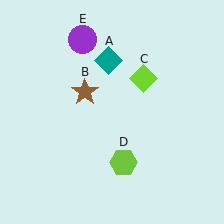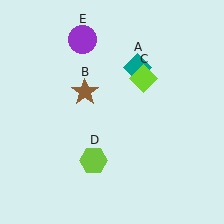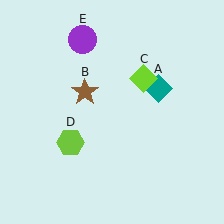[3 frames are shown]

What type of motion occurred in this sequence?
The teal diamond (object A), lime hexagon (object D) rotated clockwise around the center of the scene.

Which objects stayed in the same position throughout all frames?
Brown star (object B) and lime diamond (object C) and purple circle (object E) remained stationary.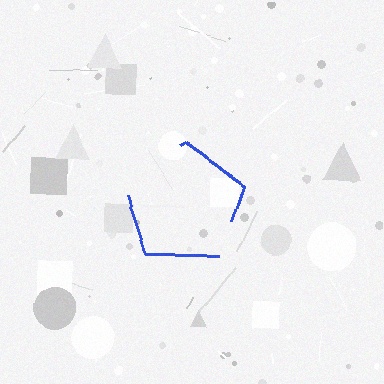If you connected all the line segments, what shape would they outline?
They would outline a pentagon.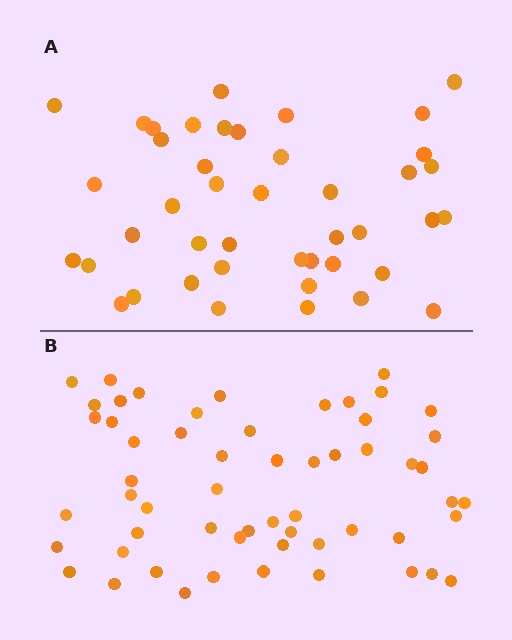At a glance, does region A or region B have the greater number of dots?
Region B (the bottom region) has more dots.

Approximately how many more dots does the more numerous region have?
Region B has approximately 15 more dots than region A.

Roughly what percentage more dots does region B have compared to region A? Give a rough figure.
About 35% more.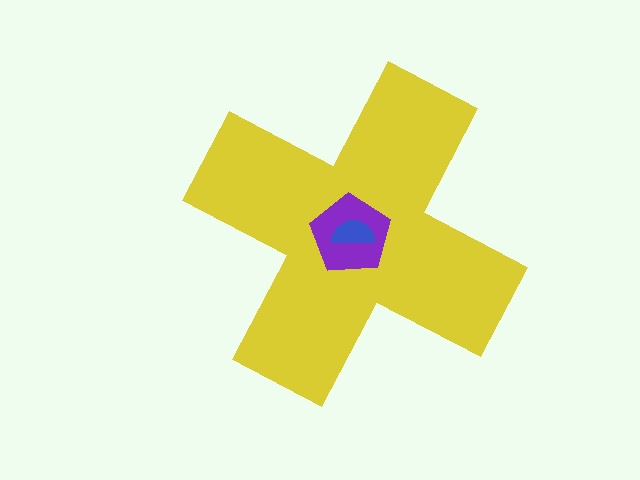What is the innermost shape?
The blue semicircle.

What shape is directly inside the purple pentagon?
The blue semicircle.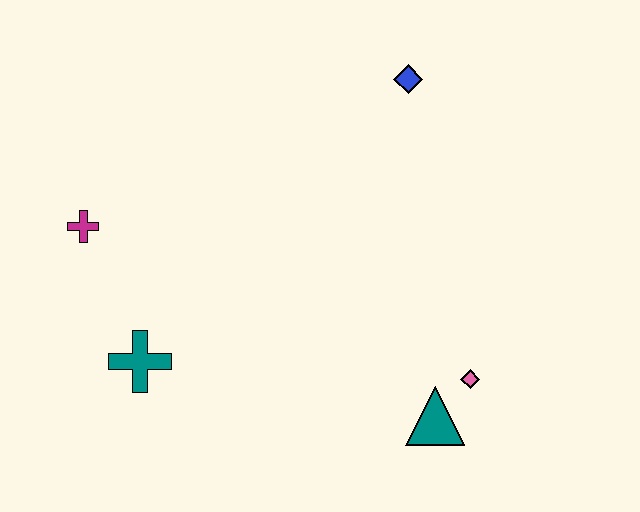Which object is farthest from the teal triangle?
The magenta cross is farthest from the teal triangle.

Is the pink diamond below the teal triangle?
No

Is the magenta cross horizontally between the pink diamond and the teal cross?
No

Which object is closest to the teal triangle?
The pink diamond is closest to the teal triangle.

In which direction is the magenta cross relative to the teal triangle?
The magenta cross is to the left of the teal triangle.